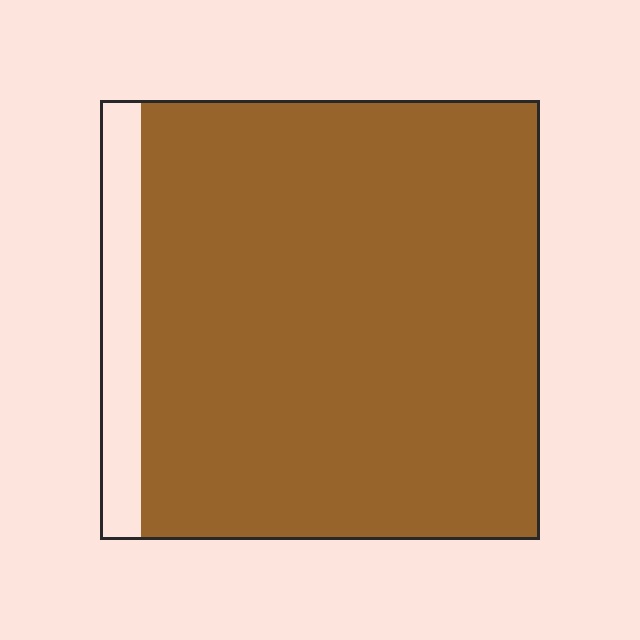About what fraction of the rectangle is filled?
About nine tenths (9/10).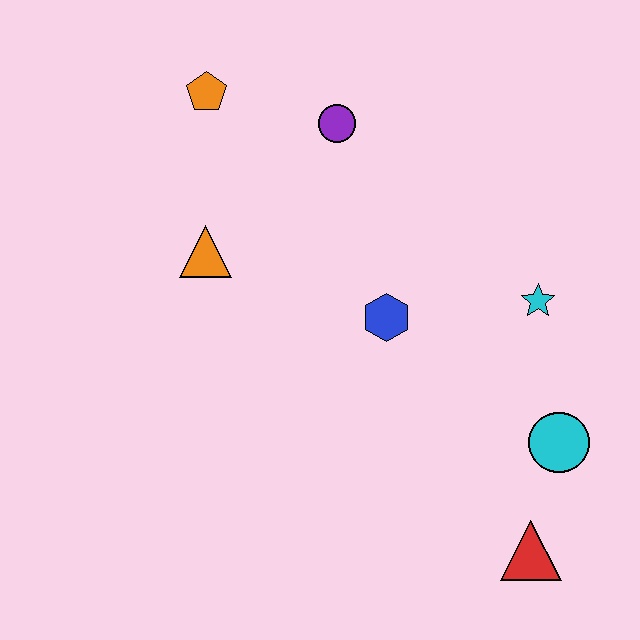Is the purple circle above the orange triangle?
Yes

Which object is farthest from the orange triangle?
The red triangle is farthest from the orange triangle.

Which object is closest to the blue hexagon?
The cyan star is closest to the blue hexagon.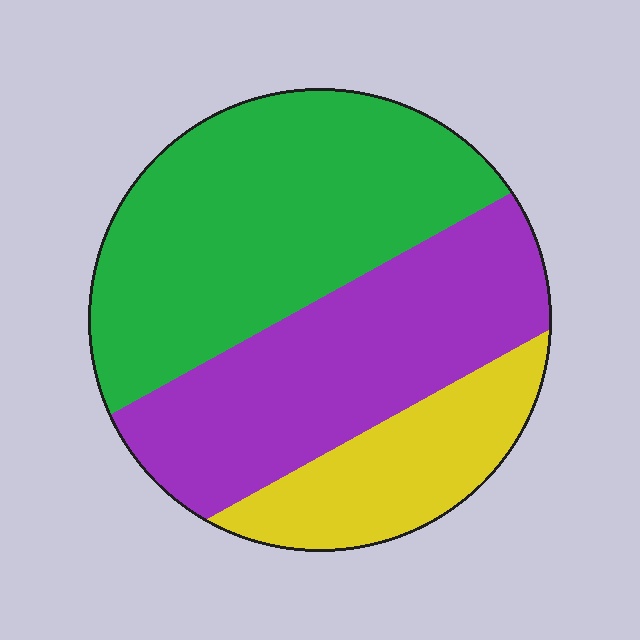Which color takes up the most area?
Green, at roughly 45%.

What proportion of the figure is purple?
Purple takes up about three eighths (3/8) of the figure.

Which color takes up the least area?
Yellow, at roughly 20%.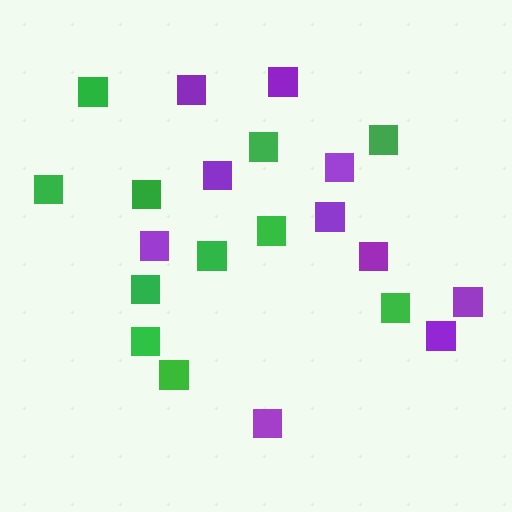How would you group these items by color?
There are 2 groups: one group of purple squares (10) and one group of green squares (11).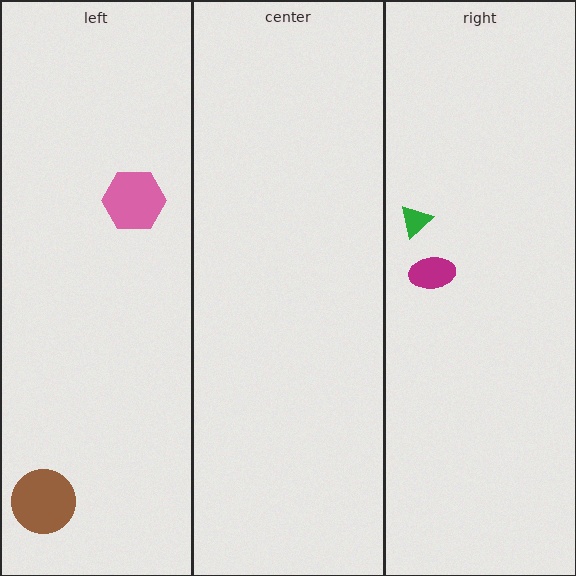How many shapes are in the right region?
2.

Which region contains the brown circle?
The left region.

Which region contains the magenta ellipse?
The right region.